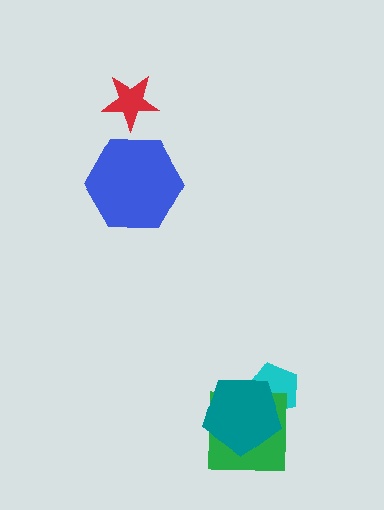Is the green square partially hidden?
Yes, it is partially covered by another shape.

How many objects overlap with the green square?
2 objects overlap with the green square.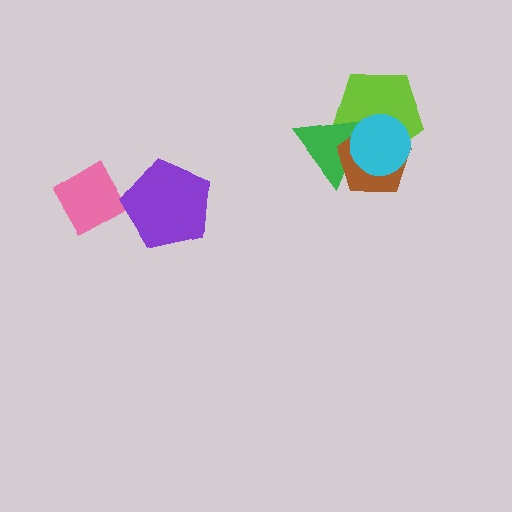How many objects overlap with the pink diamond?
1 object overlaps with the pink diamond.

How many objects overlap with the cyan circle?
3 objects overlap with the cyan circle.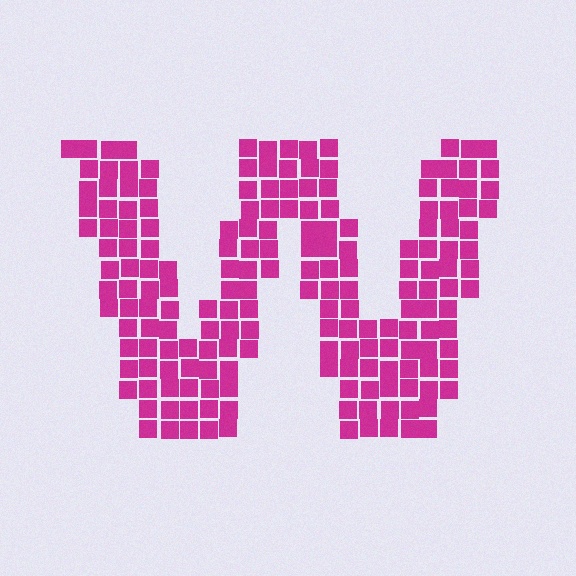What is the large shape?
The large shape is the letter W.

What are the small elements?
The small elements are squares.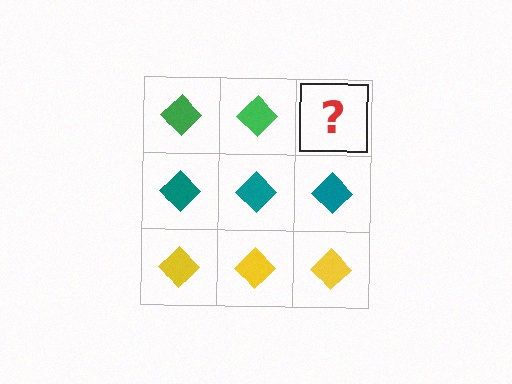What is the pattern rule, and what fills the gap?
The rule is that each row has a consistent color. The gap should be filled with a green diamond.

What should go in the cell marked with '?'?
The missing cell should contain a green diamond.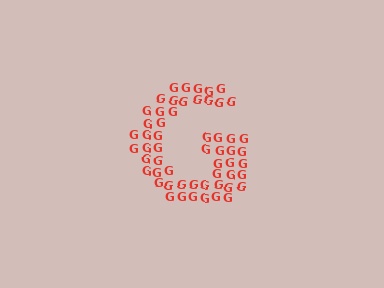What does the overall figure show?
The overall figure shows the letter G.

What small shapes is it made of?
It is made of small letter G's.